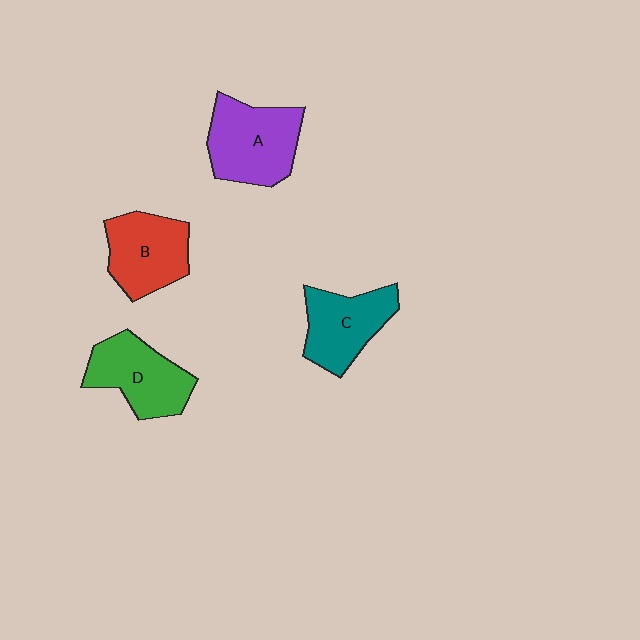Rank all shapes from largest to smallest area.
From largest to smallest: A (purple), D (green), B (red), C (teal).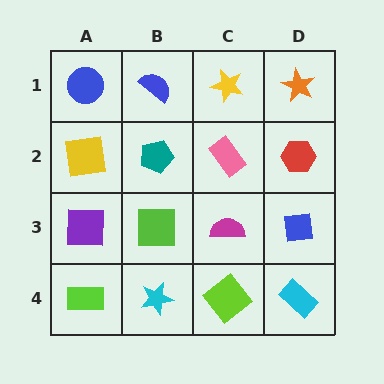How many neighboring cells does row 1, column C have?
3.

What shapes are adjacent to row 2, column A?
A blue circle (row 1, column A), a purple square (row 3, column A), a teal pentagon (row 2, column B).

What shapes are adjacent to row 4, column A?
A purple square (row 3, column A), a cyan star (row 4, column B).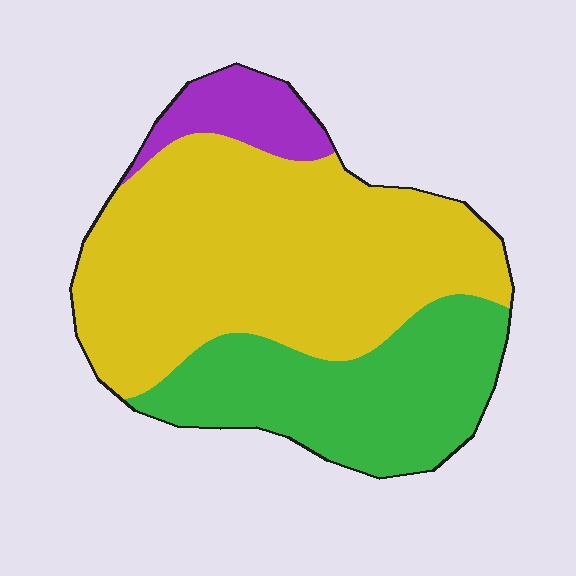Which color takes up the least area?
Purple, at roughly 10%.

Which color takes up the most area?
Yellow, at roughly 60%.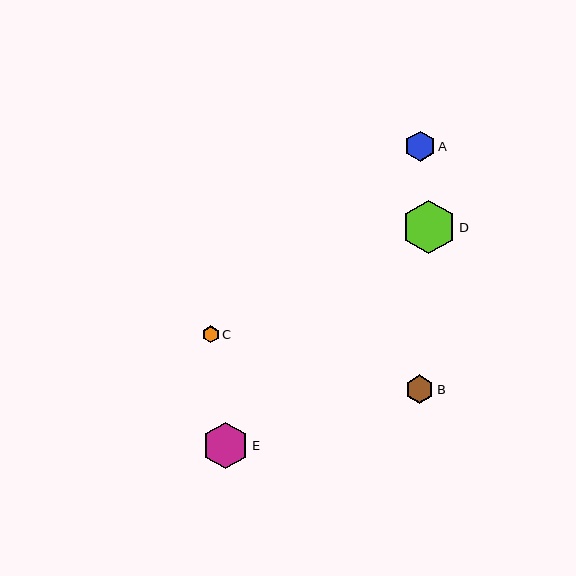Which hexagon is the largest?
Hexagon D is the largest with a size of approximately 53 pixels.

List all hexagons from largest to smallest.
From largest to smallest: D, E, A, B, C.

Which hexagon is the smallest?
Hexagon C is the smallest with a size of approximately 17 pixels.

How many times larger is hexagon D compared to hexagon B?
Hexagon D is approximately 1.9 times the size of hexagon B.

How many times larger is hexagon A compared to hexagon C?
Hexagon A is approximately 1.8 times the size of hexagon C.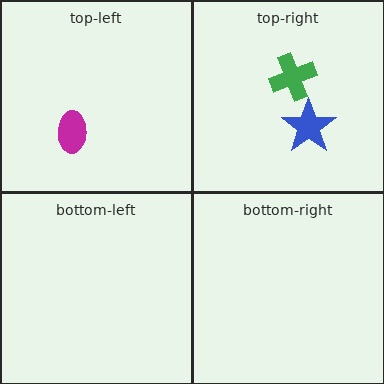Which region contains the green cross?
The top-right region.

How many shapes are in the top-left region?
1.